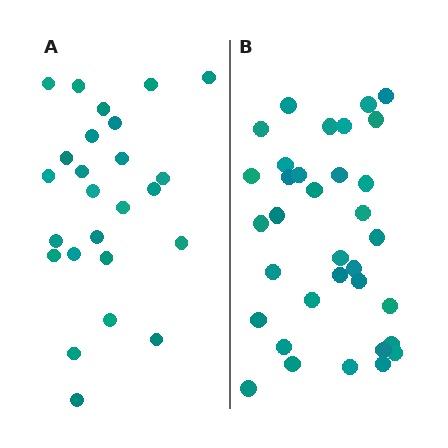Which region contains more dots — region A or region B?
Region B (the right region) has more dots.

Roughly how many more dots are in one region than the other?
Region B has roughly 8 or so more dots than region A.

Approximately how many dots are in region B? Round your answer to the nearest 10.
About 30 dots. (The exact count is 34, which rounds to 30.)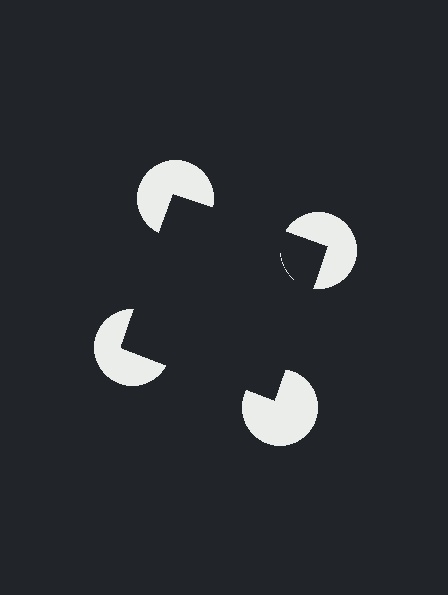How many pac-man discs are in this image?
There are 4 — one at each vertex of the illusory square.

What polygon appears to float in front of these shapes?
An illusory square — its edges are inferred from the aligned wedge cuts in the pac-man discs, not physically drawn.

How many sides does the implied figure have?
4 sides.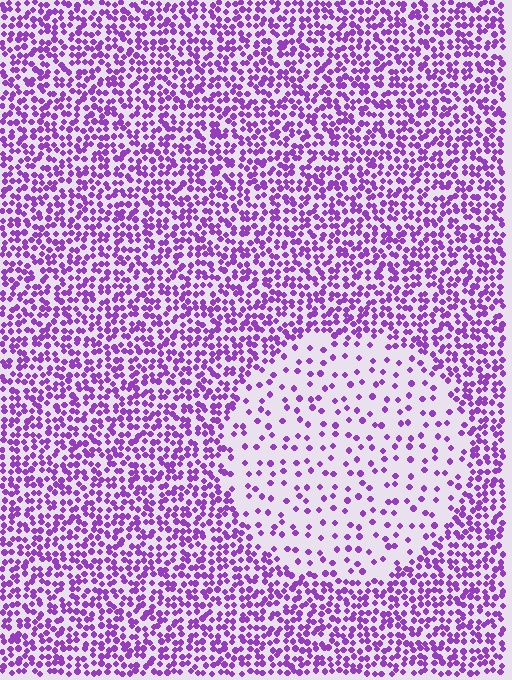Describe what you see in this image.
The image contains small purple elements arranged at two different densities. A circle-shaped region is visible where the elements are less densely packed than the surrounding area.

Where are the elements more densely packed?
The elements are more densely packed outside the circle boundary.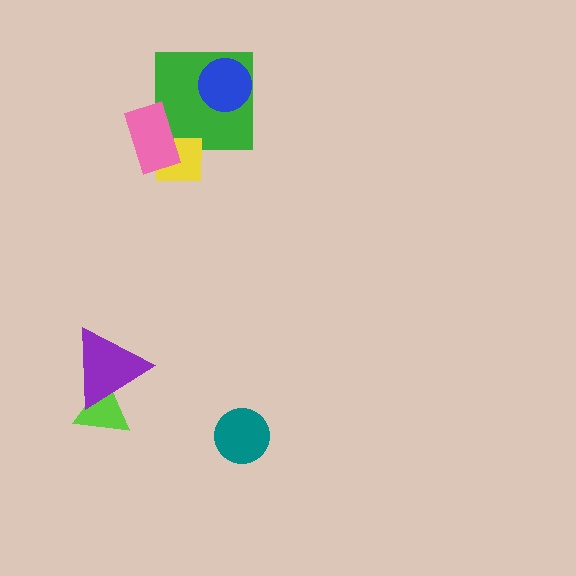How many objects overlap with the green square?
3 objects overlap with the green square.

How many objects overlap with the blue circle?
1 object overlaps with the blue circle.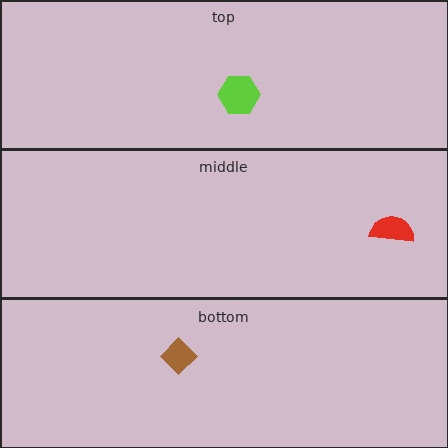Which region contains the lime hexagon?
The top region.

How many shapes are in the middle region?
1.